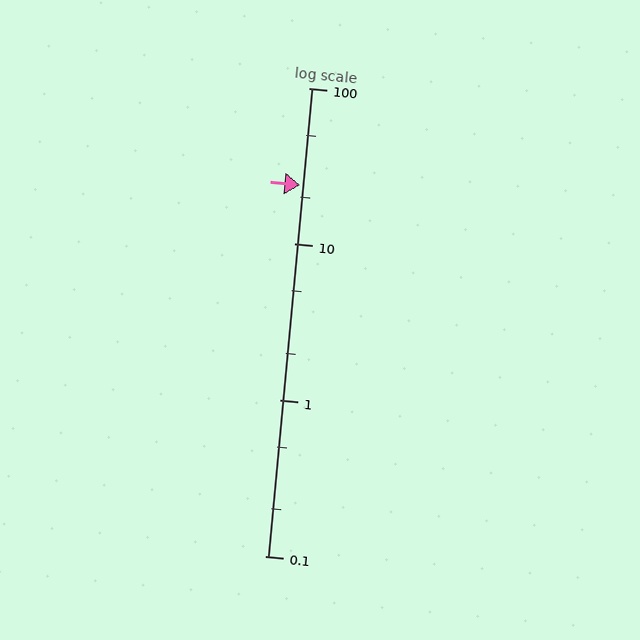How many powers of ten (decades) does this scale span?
The scale spans 3 decades, from 0.1 to 100.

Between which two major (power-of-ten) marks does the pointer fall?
The pointer is between 10 and 100.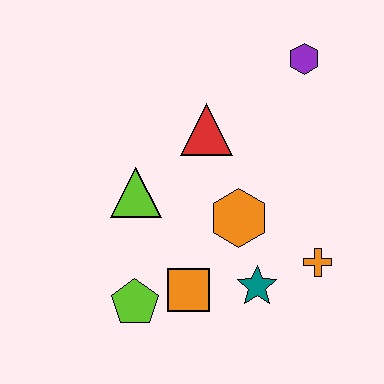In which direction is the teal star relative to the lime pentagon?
The teal star is to the right of the lime pentagon.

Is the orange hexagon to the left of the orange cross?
Yes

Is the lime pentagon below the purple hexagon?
Yes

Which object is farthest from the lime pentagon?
The purple hexagon is farthest from the lime pentagon.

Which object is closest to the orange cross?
The teal star is closest to the orange cross.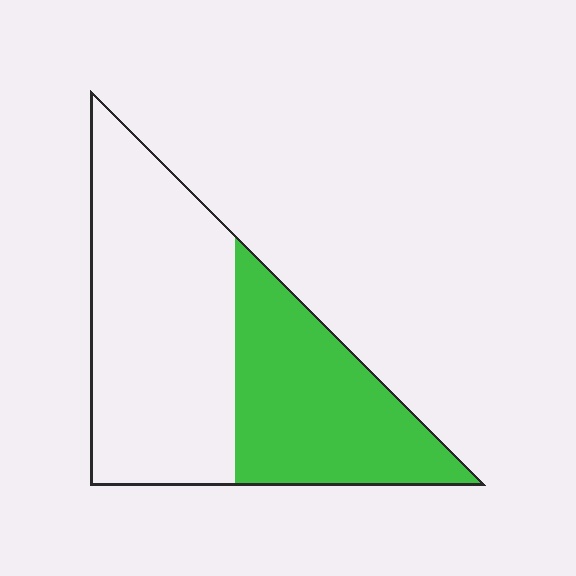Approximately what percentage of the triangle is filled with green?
Approximately 40%.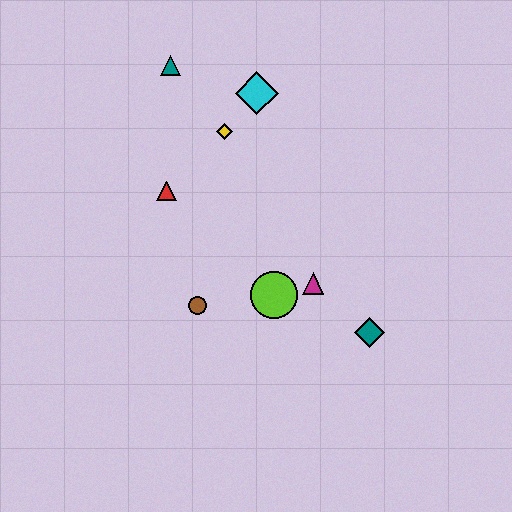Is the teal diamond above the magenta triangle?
No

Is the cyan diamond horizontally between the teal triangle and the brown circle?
No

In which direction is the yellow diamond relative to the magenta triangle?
The yellow diamond is above the magenta triangle.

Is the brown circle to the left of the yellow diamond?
Yes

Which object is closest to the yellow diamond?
The cyan diamond is closest to the yellow diamond.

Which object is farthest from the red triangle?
The teal diamond is farthest from the red triangle.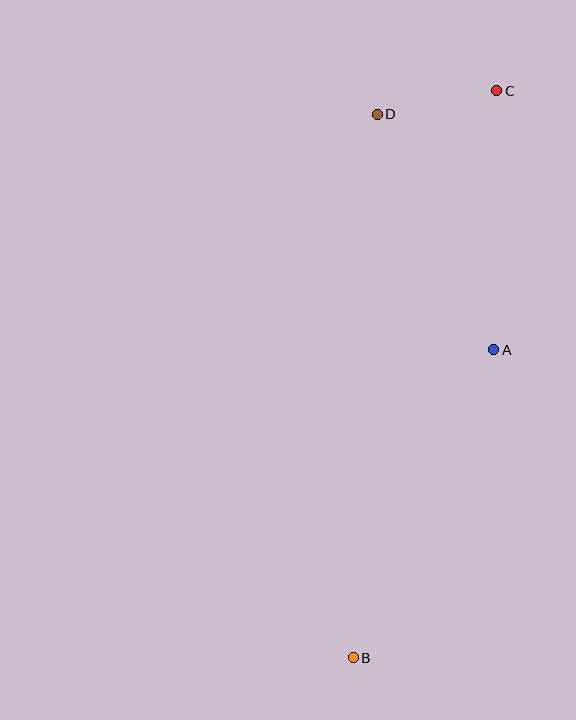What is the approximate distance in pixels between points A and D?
The distance between A and D is approximately 263 pixels.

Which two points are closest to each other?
Points C and D are closest to each other.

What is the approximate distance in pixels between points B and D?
The distance between B and D is approximately 544 pixels.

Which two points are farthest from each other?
Points B and C are farthest from each other.